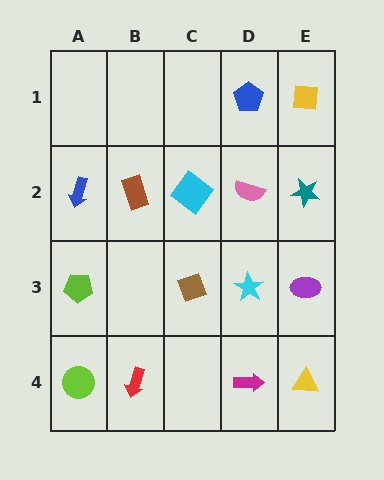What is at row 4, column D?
A magenta arrow.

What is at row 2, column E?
A teal star.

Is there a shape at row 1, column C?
No, that cell is empty.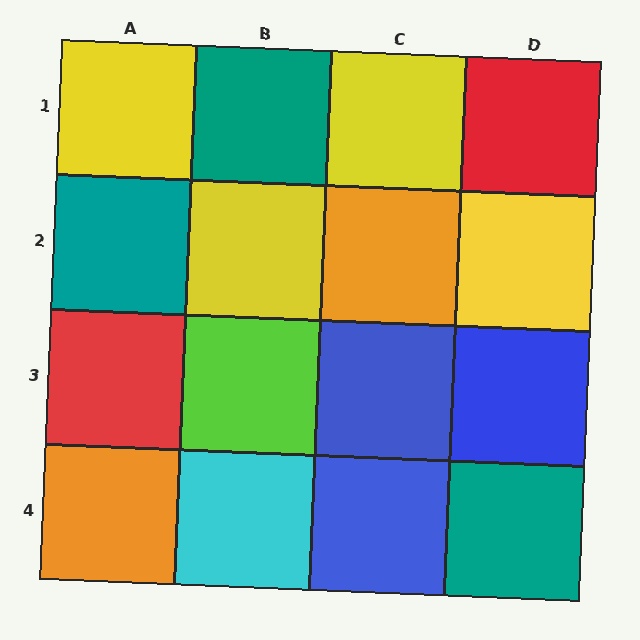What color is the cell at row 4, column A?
Orange.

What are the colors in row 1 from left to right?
Yellow, teal, yellow, red.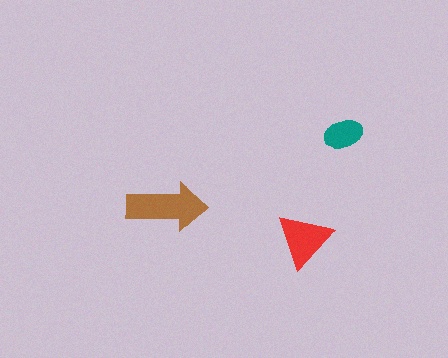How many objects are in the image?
There are 3 objects in the image.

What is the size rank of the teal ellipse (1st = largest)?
3rd.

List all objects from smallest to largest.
The teal ellipse, the red triangle, the brown arrow.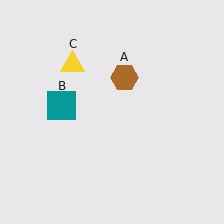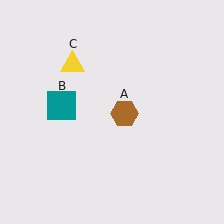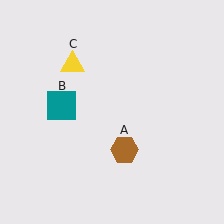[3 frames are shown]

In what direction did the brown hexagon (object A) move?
The brown hexagon (object A) moved down.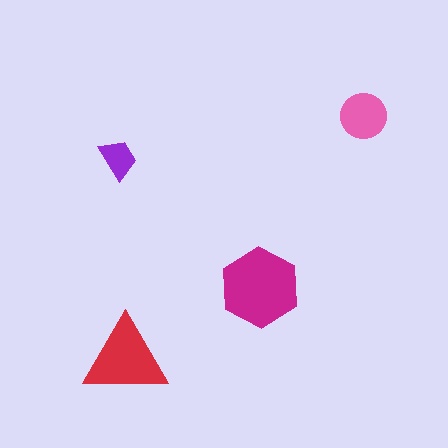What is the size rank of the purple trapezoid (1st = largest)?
4th.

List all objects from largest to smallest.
The magenta hexagon, the red triangle, the pink circle, the purple trapezoid.